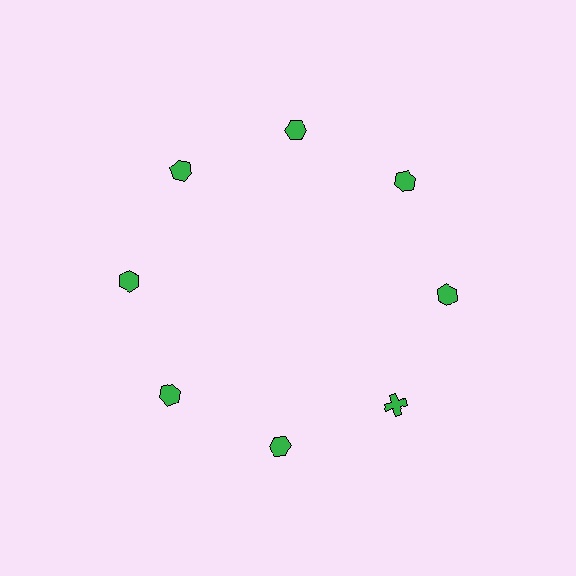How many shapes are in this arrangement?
There are 8 shapes arranged in a ring pattern.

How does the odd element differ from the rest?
It has a different shape: cross instead of hexagon.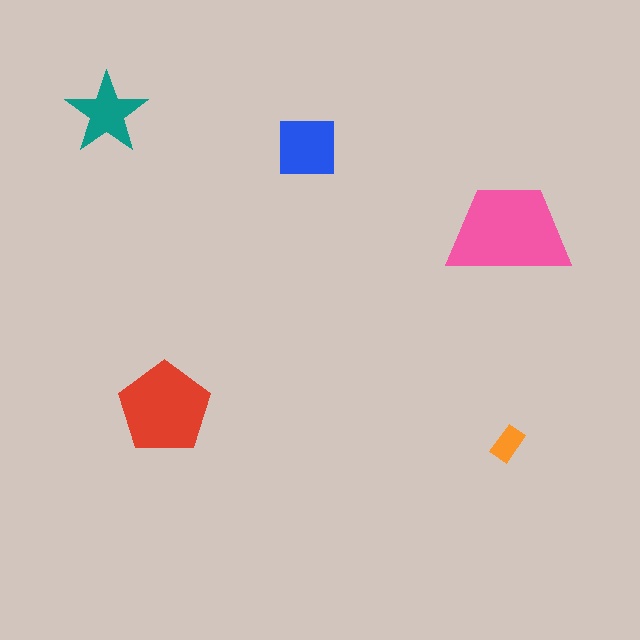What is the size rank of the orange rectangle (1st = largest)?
5th.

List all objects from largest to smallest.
The pink trapezoid, the red pentagon, the blue square, the teal star, the orange rectangle.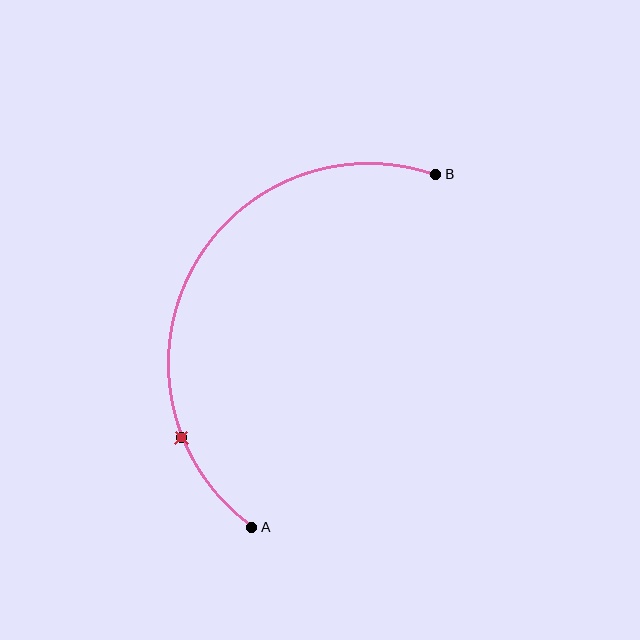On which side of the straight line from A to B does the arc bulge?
The arc bulges to the left of the straight line connecting A and B.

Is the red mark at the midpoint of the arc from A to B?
No. The red mark lies on the arc but is closer to endpoint A. The arc midpoint would be at the point on the curve equidistant along the arc from both A and B.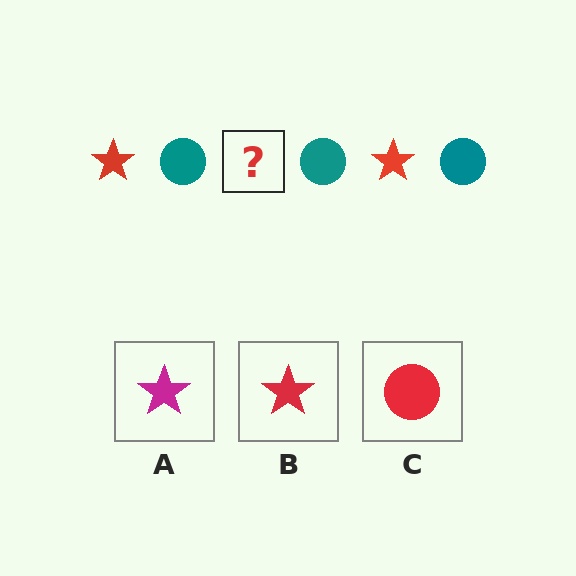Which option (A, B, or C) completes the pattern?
B.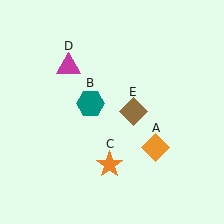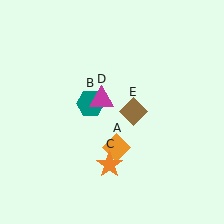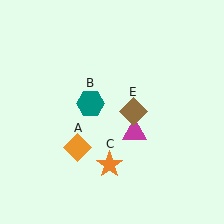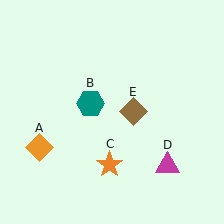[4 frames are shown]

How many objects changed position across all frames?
2 objects changed position: orange diamond (object A), magenta triangle (object D).